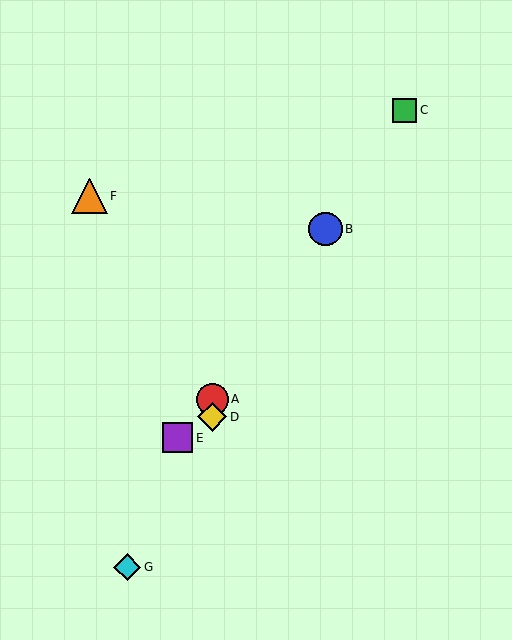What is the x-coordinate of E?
Object E is at x≈178.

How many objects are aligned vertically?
2 objects (A, D) are aligned vertically.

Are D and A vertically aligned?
Yes, both are at x≈212.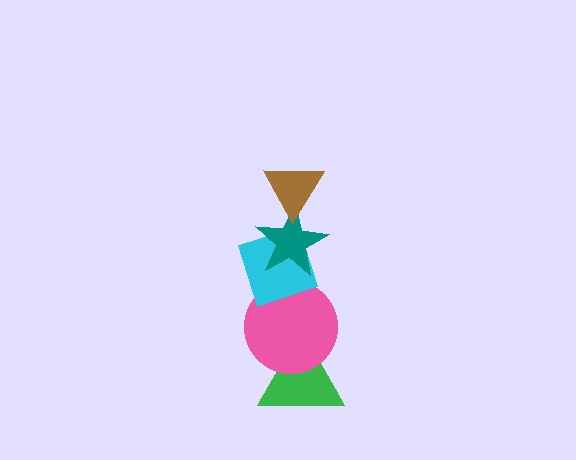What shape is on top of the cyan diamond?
The teal star is on top of the cyan diamond.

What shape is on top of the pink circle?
The cyan diamond is on top of the pink circle.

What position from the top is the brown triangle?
The brown triangle is 1st from the top.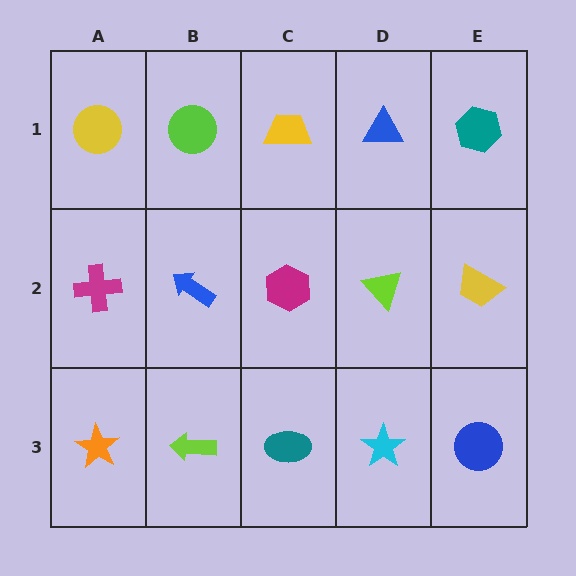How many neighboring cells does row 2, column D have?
4.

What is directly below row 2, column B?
A lime arrow.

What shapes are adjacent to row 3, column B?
A blue arrow (row 2, column B), an orange star (row 3, column A), a teal ellipse (row 3, column C).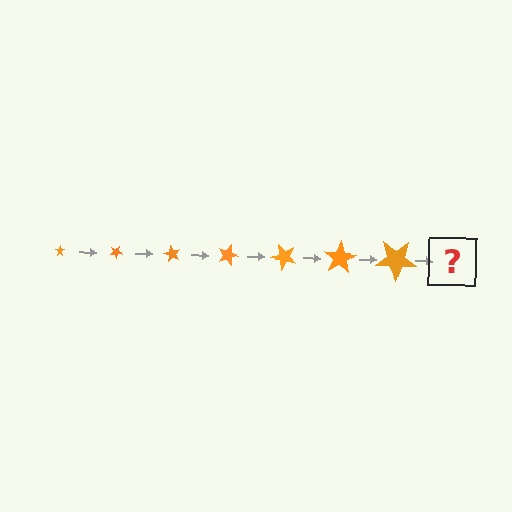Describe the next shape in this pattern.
It should be a star, larger than the previous one and rotated 210 degrees from the start.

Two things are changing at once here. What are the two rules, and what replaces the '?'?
The two rules are that the star grows larger each step and it rotates 30 degrees each step. The '?' should be a star, larger than the previous one and rotated 210 degrees from the start.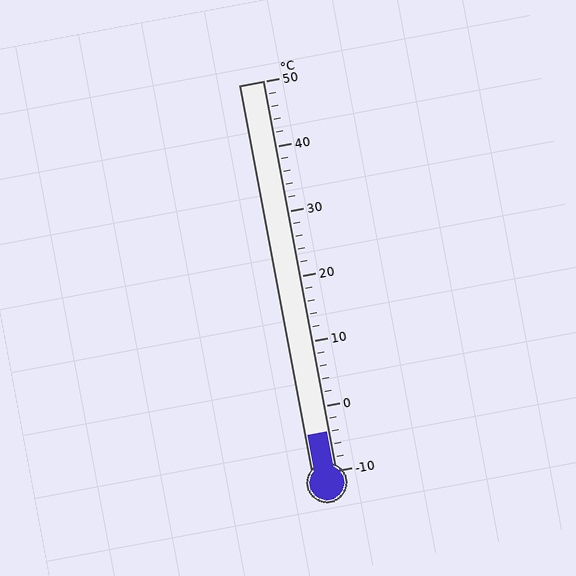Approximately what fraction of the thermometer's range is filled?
The thermometer is filled to approximately 10% of its range.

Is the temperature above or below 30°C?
The temperature is below 30°C.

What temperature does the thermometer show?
The thermometer shows approximately -4°C.